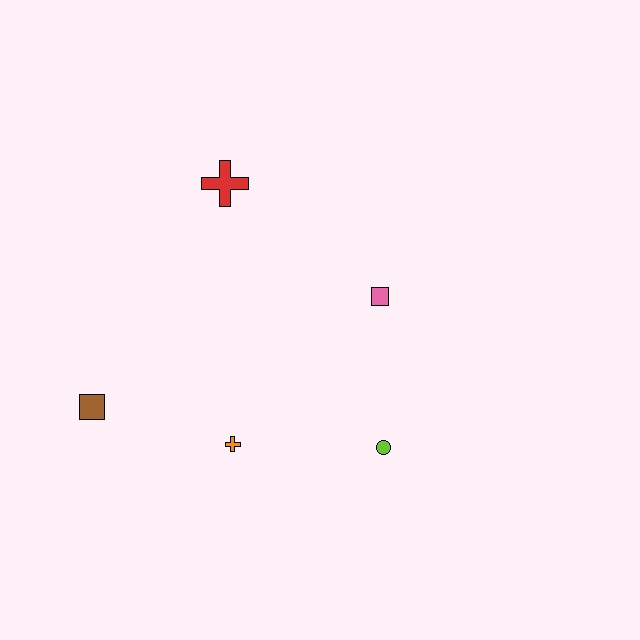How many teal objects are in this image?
There are no teal objects.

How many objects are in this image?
There are 5 objects.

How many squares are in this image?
There are 2 squares.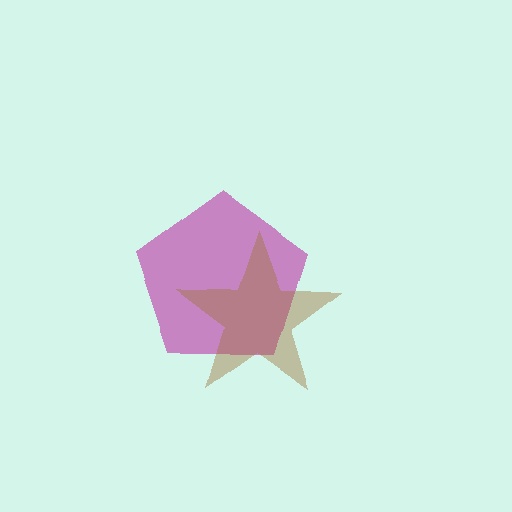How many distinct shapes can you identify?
There are 2 distinct shapes: a magenta pentagon, a brown star.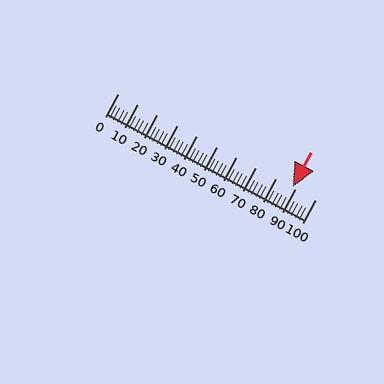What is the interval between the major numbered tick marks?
The major tick marks are spaced 10 units apart.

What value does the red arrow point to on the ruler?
The red arrow points to approximately 88.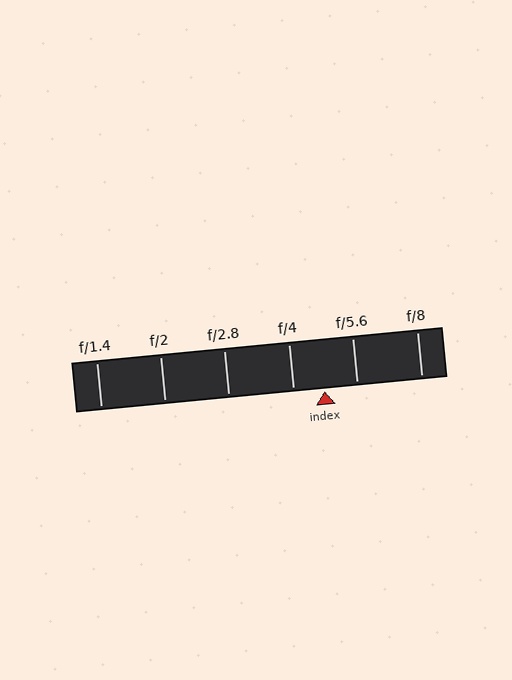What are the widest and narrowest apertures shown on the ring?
The widest aperture shown is f/1.4 and the narrowest is f/8.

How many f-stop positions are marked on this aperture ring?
There are 6 f-stop positions marked.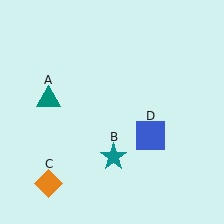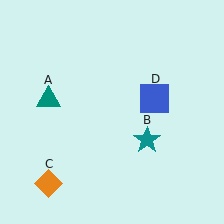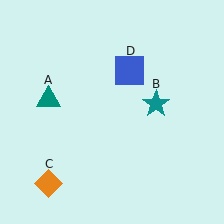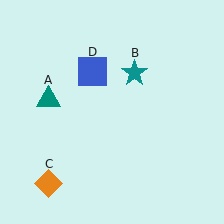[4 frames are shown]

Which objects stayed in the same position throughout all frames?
Teal triangle (object A) and orange diamond (object C) remained stationary.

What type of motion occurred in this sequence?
The teal star (object B), blue square (object D) rotated counterclockwise around the center of the scene.